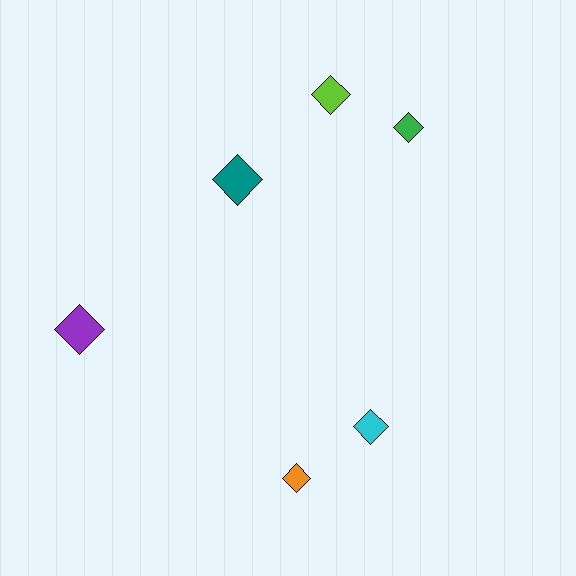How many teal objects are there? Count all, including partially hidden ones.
There is 1 teal object.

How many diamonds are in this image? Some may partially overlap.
There are 6 diamonds.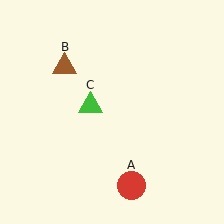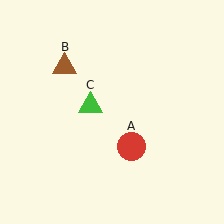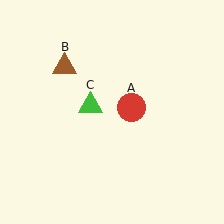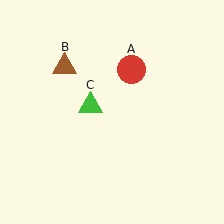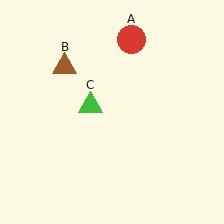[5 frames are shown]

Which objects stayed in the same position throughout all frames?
Brown triangle (object B) and green triangle (object C) remained stationary.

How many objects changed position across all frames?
1 object changed position: red circle (object A).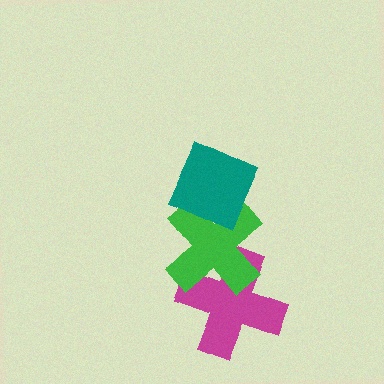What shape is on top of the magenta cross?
The green cross is on top of the magenta cross.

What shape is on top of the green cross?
The teal diamond is on top of the green cross.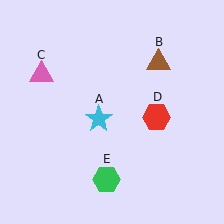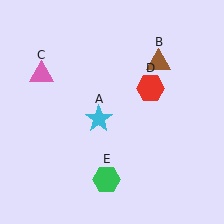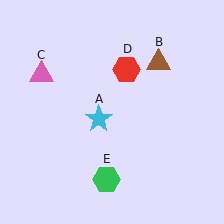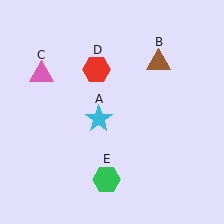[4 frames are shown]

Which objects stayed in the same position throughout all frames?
Cyan star (object A) and brown triangle (object B) and pink triangle (object C) and green hexagon (object E) remained stationary.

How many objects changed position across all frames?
1 object changed position: red hexagon (object D).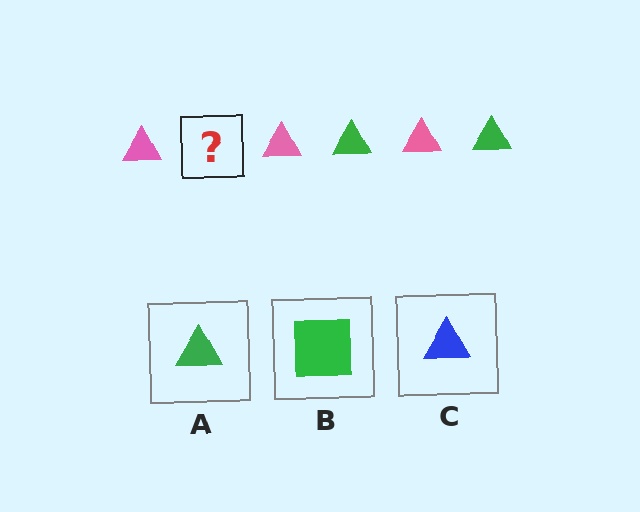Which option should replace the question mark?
Option A.